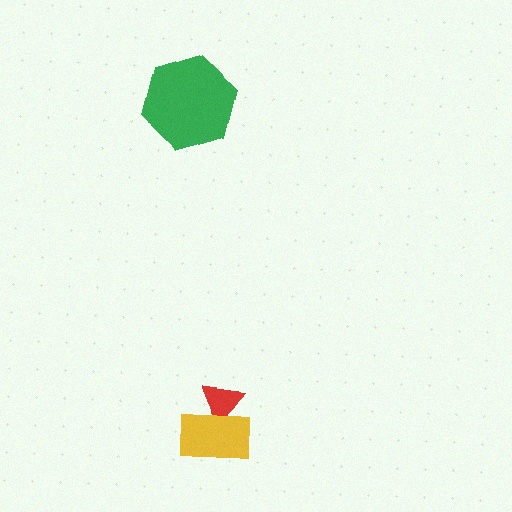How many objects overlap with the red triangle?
1 object overlaps with the red triangle.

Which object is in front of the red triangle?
The yellow rectangle is in front of the red triangle.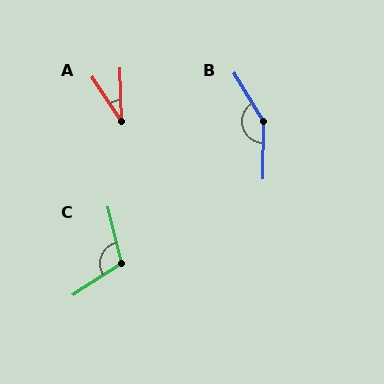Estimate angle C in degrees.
Approximately 110 degrees.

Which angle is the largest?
B, at approximately 147 degrees.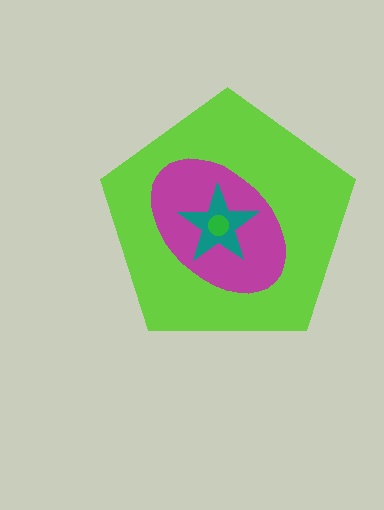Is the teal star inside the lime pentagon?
Yes.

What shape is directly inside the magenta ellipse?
The teal star.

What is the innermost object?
The green circle.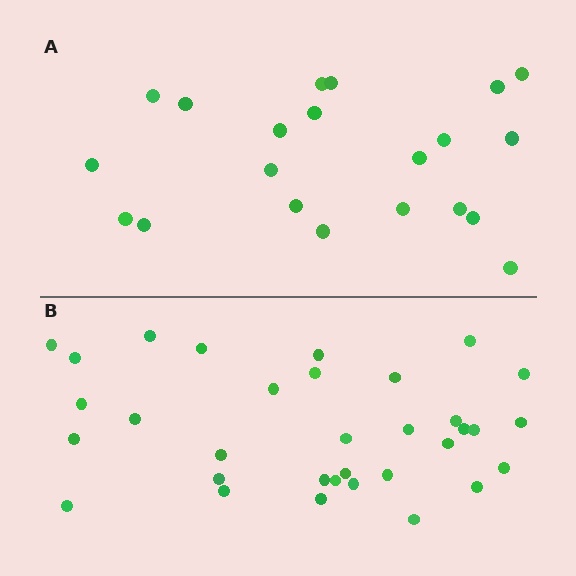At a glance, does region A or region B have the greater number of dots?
Region B (the bottom region) has more dots.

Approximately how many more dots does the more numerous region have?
Region B has roughly 12 or so more dots than region A.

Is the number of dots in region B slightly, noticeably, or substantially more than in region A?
Region B has substantially more. The ratio is roughly 1.6 to 1.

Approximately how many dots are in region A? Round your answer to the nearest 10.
About 20 dots. (The exact count is 21, which rounds to 20.)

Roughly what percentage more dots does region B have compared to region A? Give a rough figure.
About 55% more.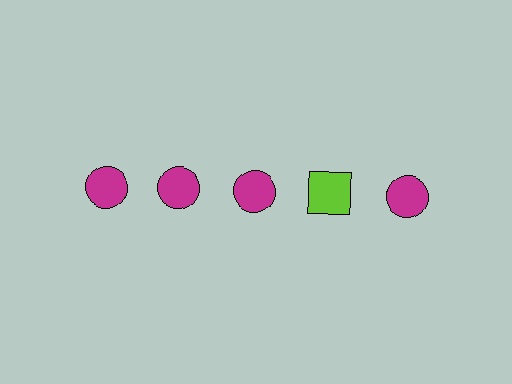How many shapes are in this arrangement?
There are 5 shapes arranged in a grid pattern.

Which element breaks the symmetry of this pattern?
The lime square in the top row, second from right column breaks the symmetry. All other shapes are magenta circles.